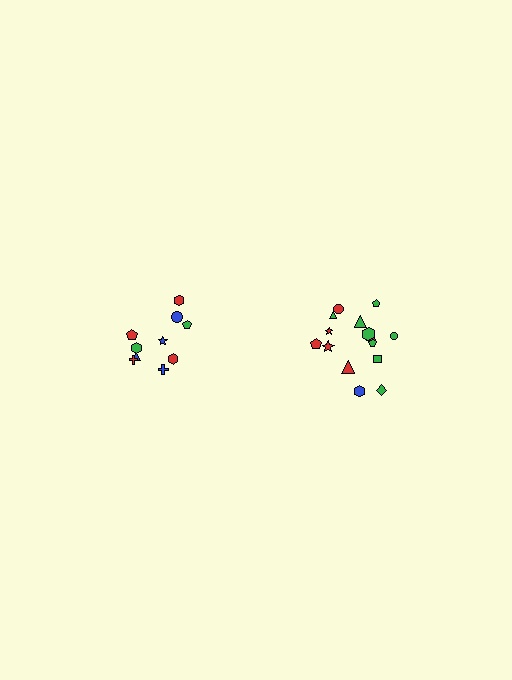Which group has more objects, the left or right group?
The right group.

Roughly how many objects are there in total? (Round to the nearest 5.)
Roughly 25 objects in total.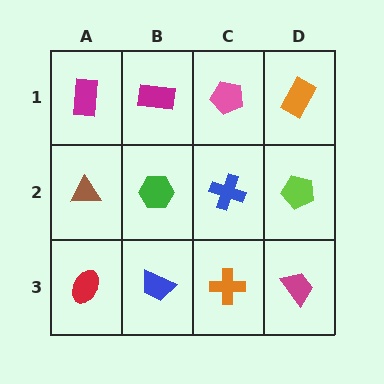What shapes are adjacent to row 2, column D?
An orange rectangle (row 1, column D), a magenta trapezoid (row 3, column D), a blue cross (row 2, column C).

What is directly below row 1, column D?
A lime pentagon.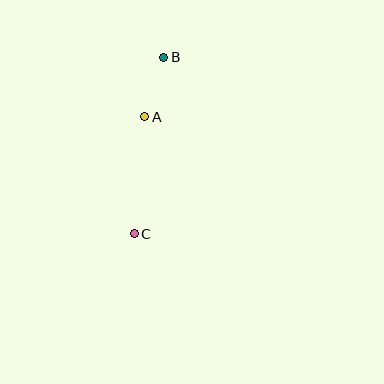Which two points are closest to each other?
Points A and B are closest to each other.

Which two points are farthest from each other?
Points B and C are farthest from each other.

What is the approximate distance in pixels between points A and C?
The distance between A and C is approximately 118 pixels.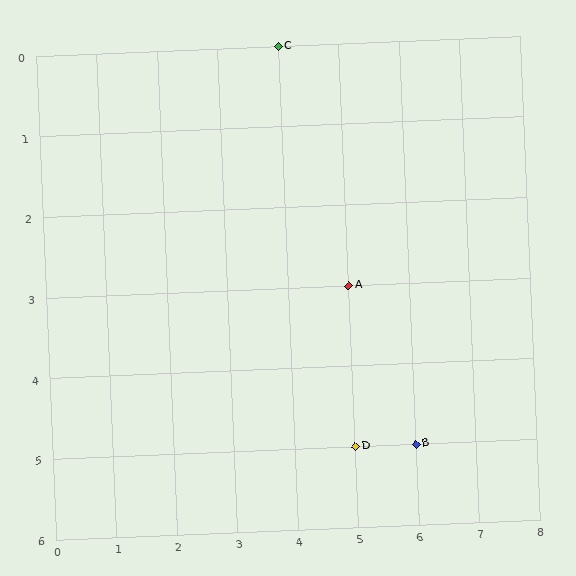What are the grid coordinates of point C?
Point C is at grid coordinates (4, 0).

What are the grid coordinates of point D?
Point D is at grid coordinates (5, 5).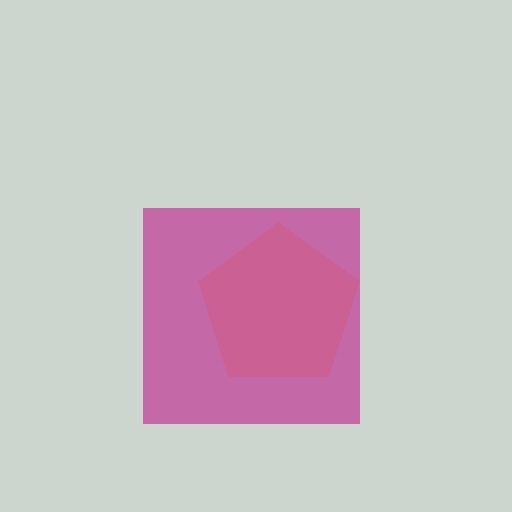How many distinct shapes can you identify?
There are 2 distinct shapes: an orange pentagon, a magenta square.